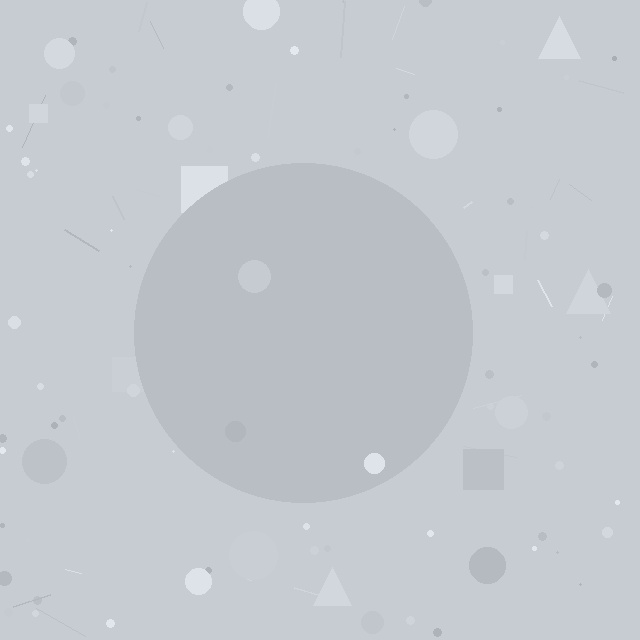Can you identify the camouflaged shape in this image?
The camouflaged shape is a circle.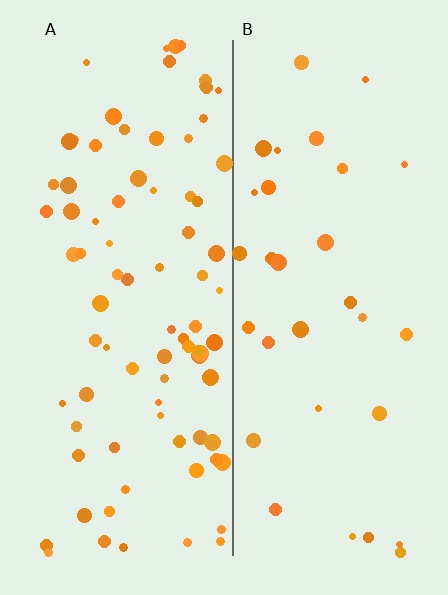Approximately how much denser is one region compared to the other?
Approximately 2.6× — region A over region B.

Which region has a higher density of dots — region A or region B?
A (the left).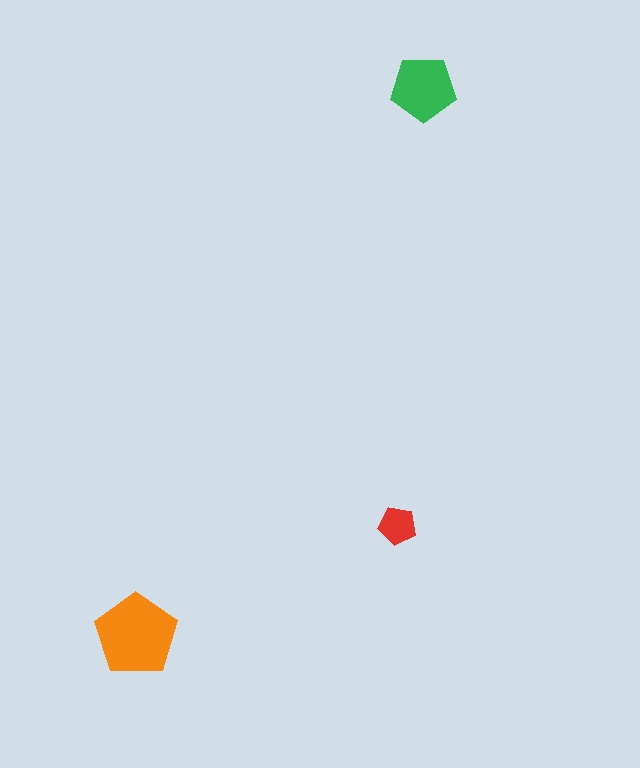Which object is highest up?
The green pentagon is topmost.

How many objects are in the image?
There are 3 objects in the image.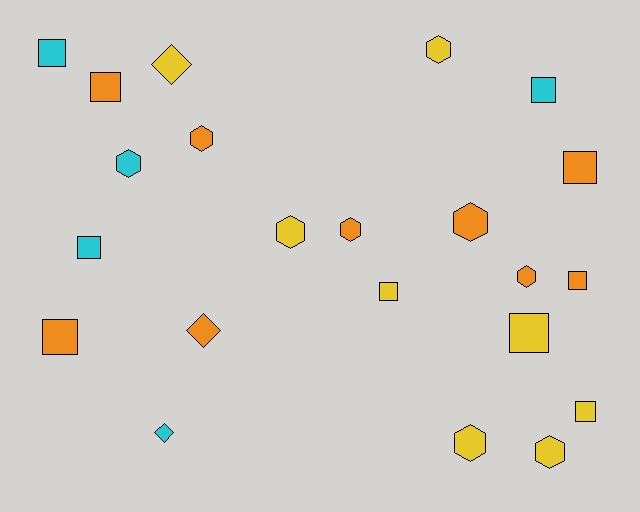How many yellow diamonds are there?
There is 1 yellow diamond.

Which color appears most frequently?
Orange, with 9 objects.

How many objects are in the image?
There are 22 objects.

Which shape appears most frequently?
Square, with 10 objects.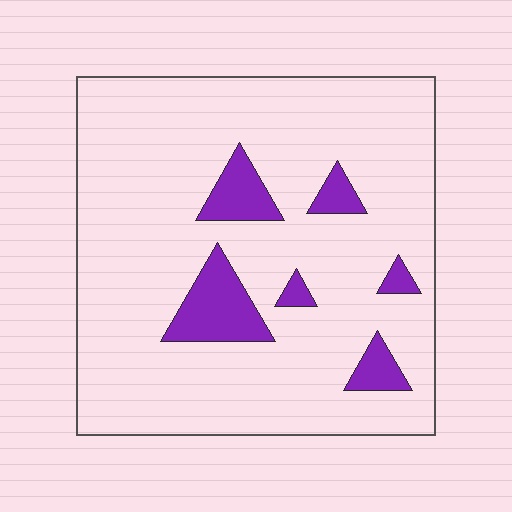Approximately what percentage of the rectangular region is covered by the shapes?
Approximately 10%.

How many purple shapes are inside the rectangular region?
6.